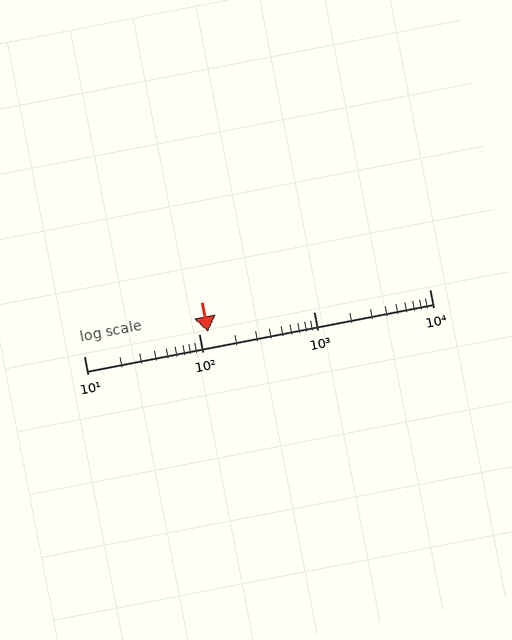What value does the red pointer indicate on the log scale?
The pointer indicates approximately 120.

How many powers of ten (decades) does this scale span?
The scale spans 3 decades, from 10 to 10000.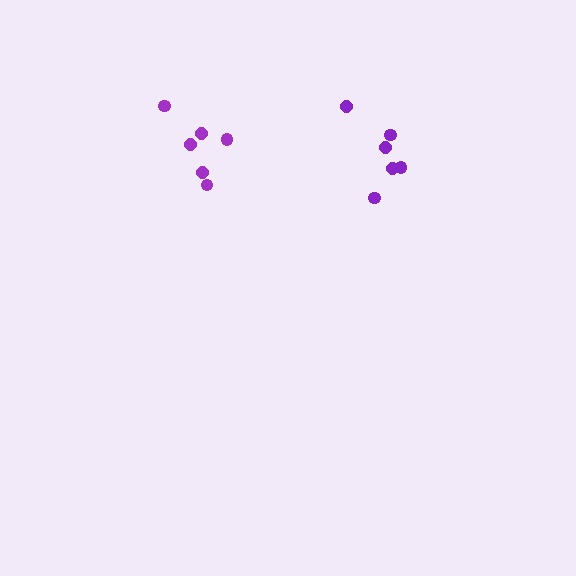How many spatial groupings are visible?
There are 2 spatial groupings.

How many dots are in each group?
Group 1: 6 dots, Group 2: 6 dots (12 total).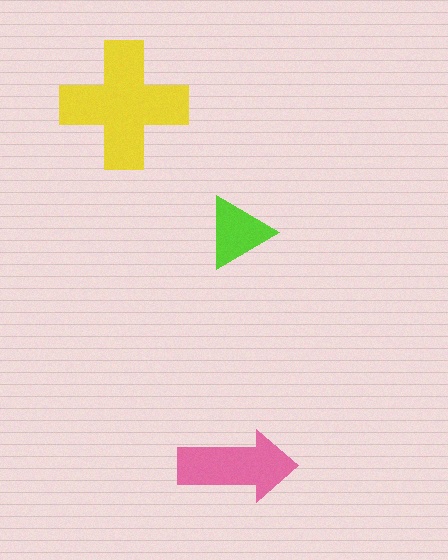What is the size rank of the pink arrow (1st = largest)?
2nd.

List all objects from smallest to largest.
The lime triangle, the pink arrow, the yellow cross.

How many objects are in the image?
There are 3 objects in the image.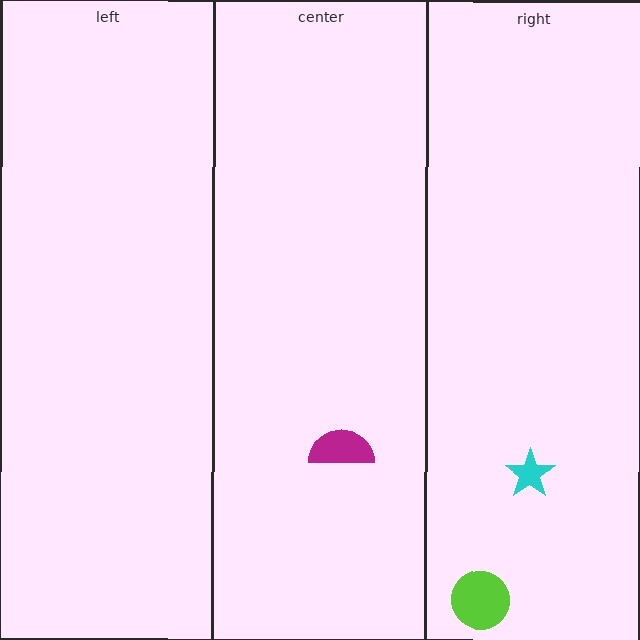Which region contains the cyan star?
The right region.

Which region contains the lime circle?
The right region.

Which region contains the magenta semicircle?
The center region.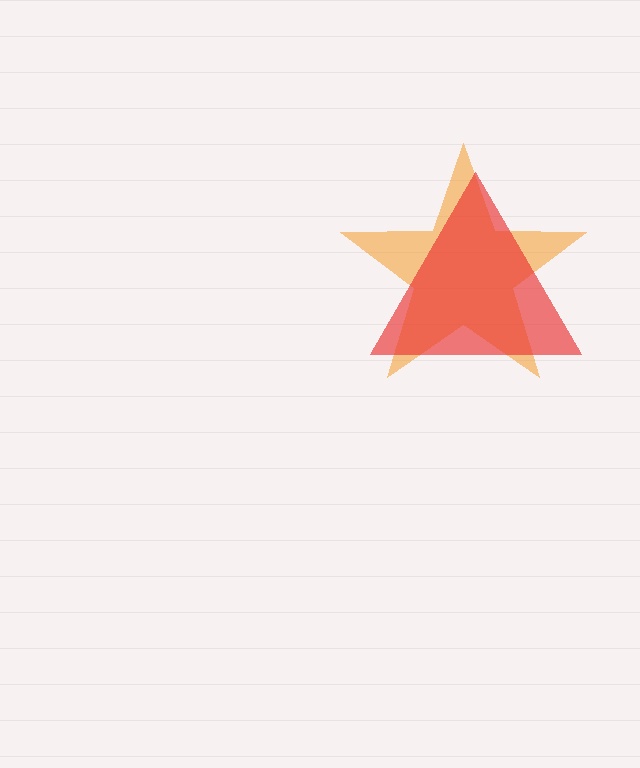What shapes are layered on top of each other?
The layered shapes are: an orange star, a red triangle.